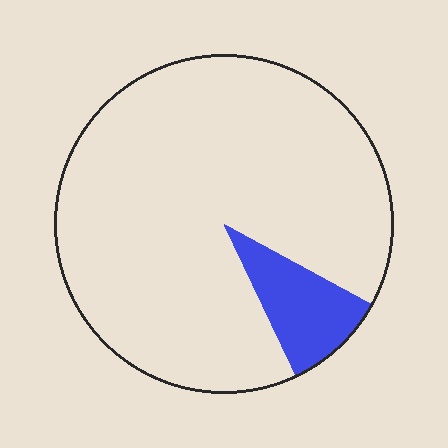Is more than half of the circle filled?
No.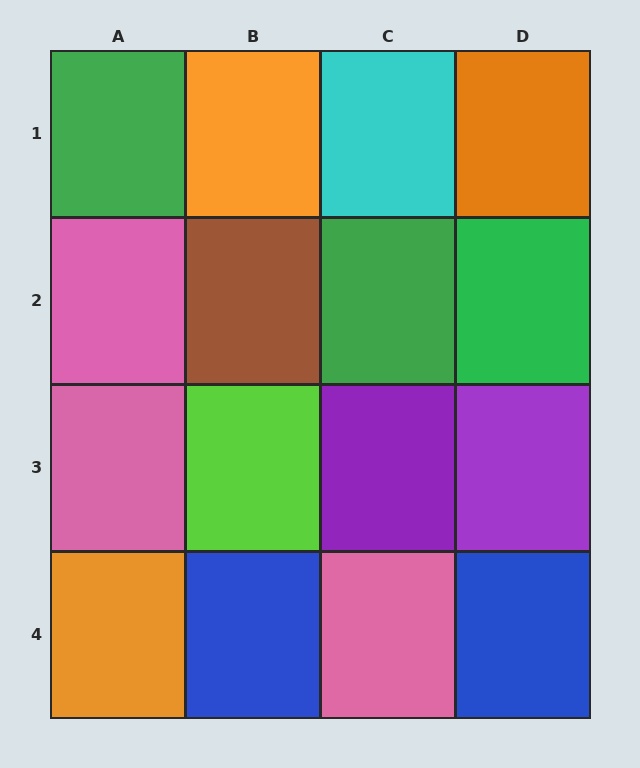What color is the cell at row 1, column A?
Green.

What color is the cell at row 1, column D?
Orange.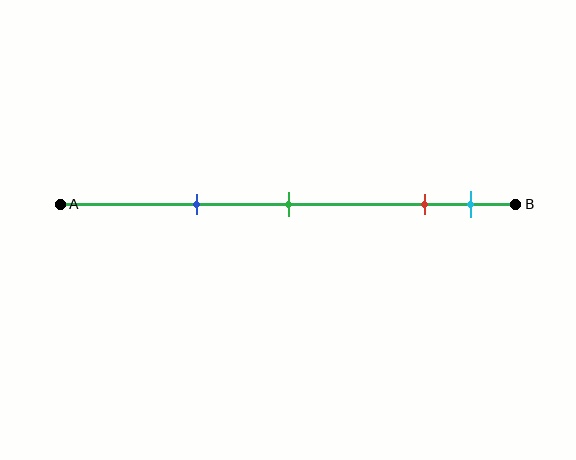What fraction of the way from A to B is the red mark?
The red mark is approximately 80% (0.8) of the way from A to B.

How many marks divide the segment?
There are 4 marks dividing the segment.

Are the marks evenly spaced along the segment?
No, the marks are not evenly spaced.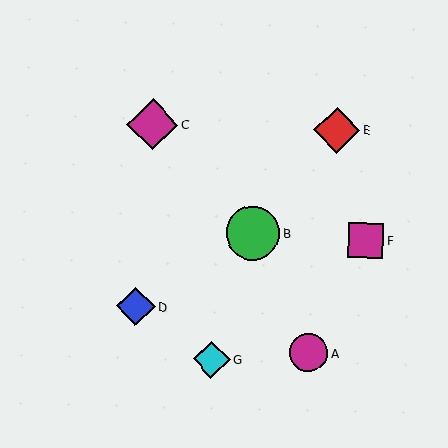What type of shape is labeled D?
Shape D is a blue diamond.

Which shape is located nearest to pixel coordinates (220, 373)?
The cyan diamond (labeled G) at (212, 359) is nearest to that location.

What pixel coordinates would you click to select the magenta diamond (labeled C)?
Click at (153, 125) to select the magenta diamond C.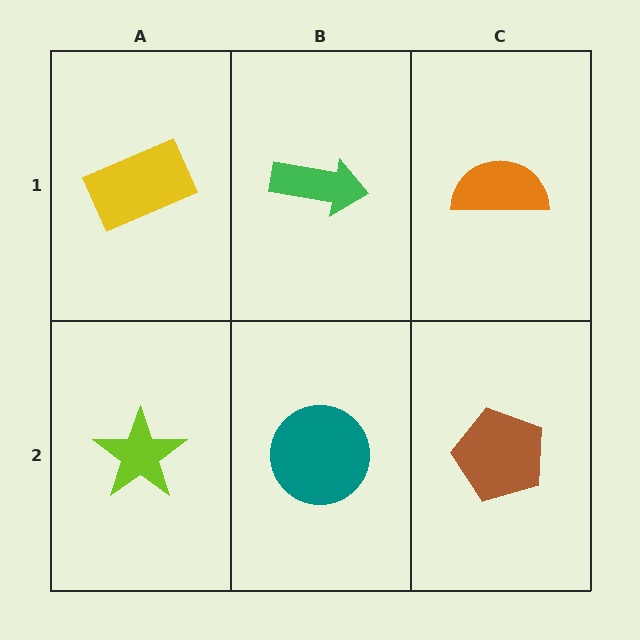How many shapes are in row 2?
3 shapes.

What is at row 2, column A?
A lime star.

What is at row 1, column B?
A green arrow.